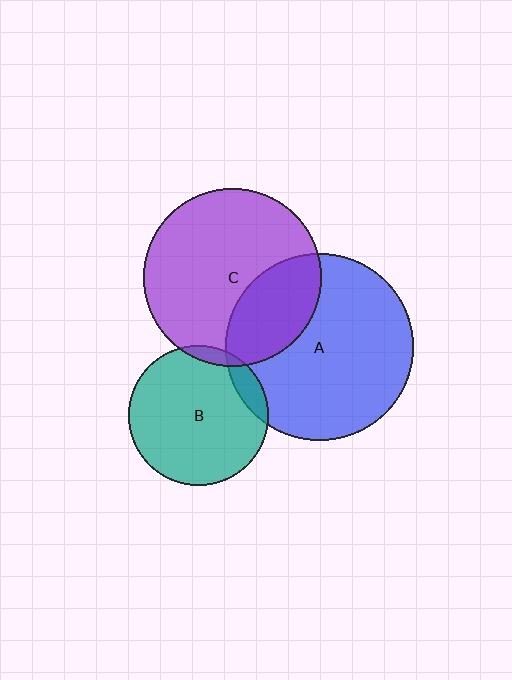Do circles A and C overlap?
Yes.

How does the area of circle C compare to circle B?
Approximately 1.6 times.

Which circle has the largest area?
Circle A (blue).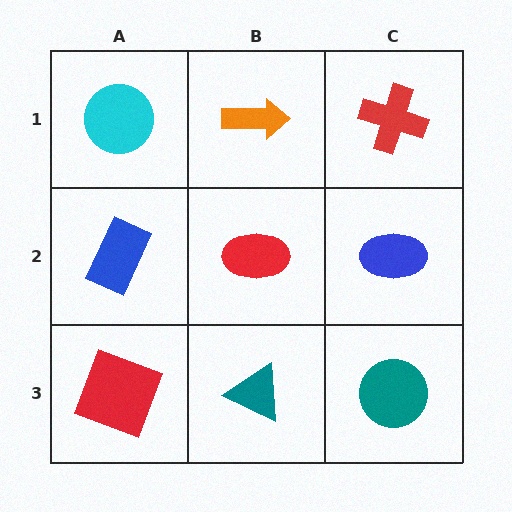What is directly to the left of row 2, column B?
A blue rectangle.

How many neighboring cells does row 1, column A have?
2.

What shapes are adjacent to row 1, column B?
A red ellipse (row 2, column B), a cyan circle (row 1, column A), a red cross (row 1, column C).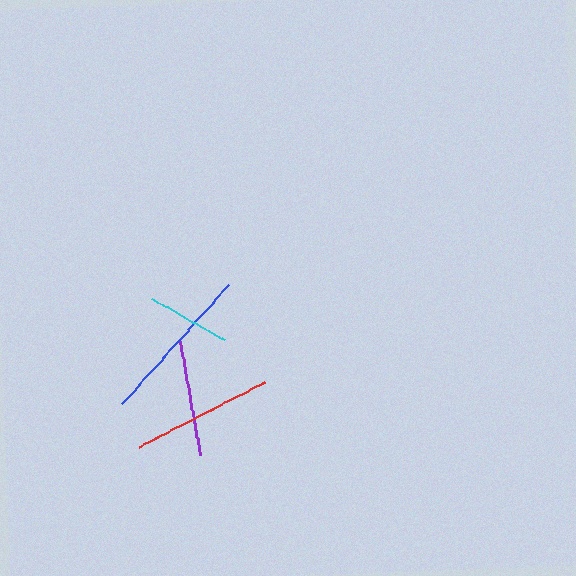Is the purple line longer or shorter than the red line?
The red line is longer than the purple line.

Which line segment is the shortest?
The cyan line is the shortest at approximately 83 pixels.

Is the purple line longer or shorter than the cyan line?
The purple line is longer than the cyan line.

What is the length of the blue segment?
The blue segment is approximately 159 pixels long.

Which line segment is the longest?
The blue line is the longest at approximately 159 pixels.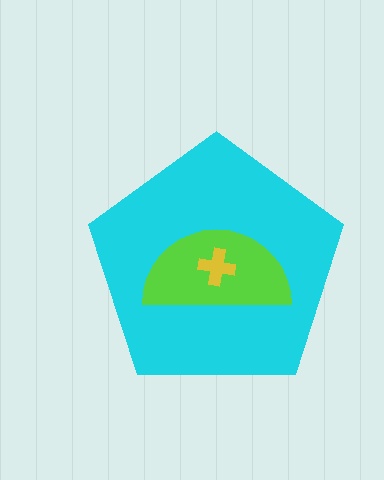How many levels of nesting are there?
3.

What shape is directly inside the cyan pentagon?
The lime semicircle.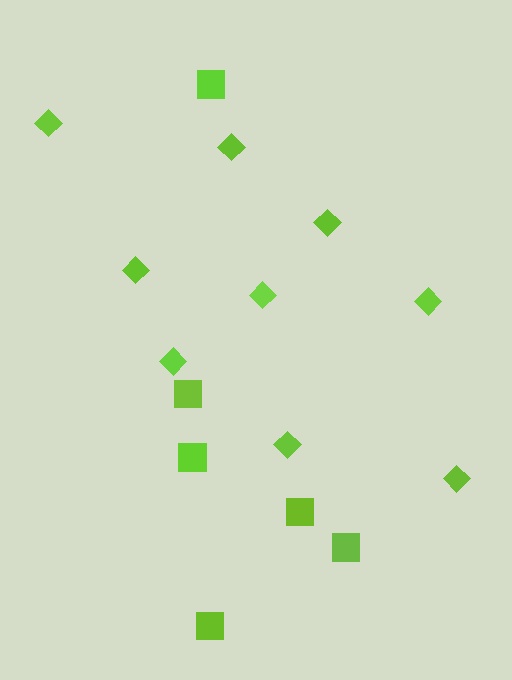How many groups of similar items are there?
There are 2 groups: one group of diamonds (9) and one group of squares (6).